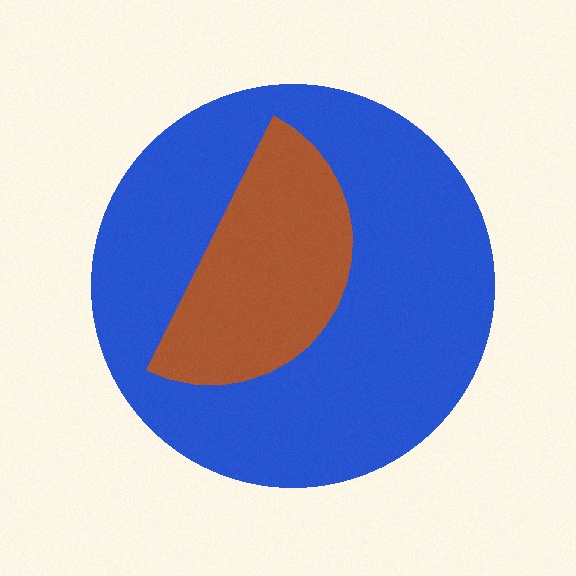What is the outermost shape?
The blue circle.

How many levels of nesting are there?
2.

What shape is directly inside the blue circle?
The brown semicircle.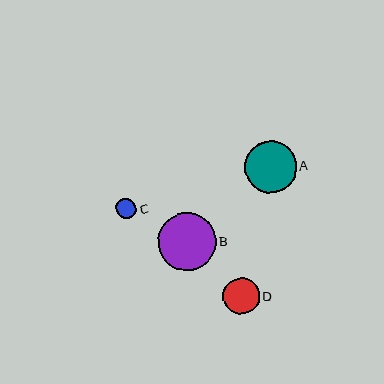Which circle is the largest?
Circle B is the largest with a size of approximately 58 pixels.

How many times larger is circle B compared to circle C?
Circle B is approximately 2.9 times the size of circle C.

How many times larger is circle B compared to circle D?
Circle B is approximately 1.6 times the size of circle D.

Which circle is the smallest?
Circle C is the smallest with a size of approximately 20 pixels.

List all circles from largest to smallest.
From largest to smallest: B, A, D, C.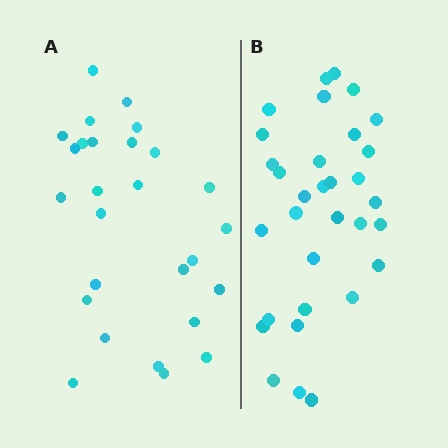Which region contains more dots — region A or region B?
Region B (the right region) has more dots.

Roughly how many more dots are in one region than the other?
Region B has about 5 more dots than region A.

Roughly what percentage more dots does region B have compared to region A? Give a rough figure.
About 20% more.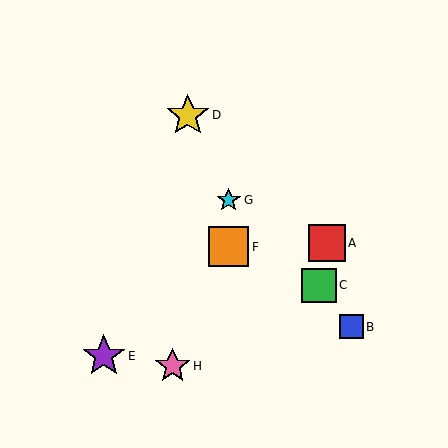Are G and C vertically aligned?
No, G is at x≈229 and C is at x≈319.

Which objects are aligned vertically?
Objects F, G are aligned vertically.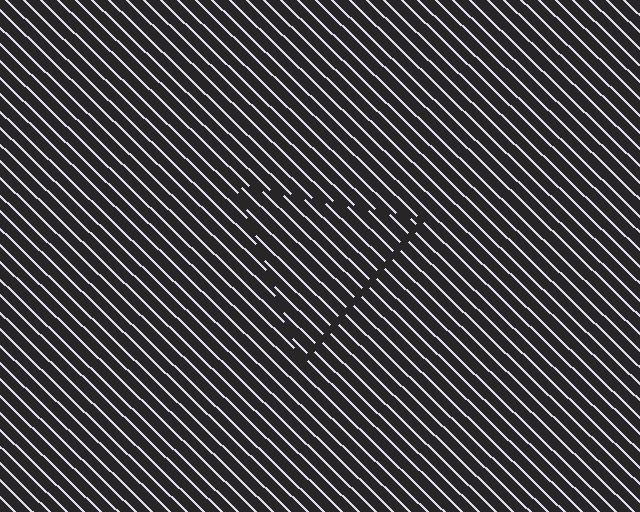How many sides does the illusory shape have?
3 sides — the line-ends trace a triangle.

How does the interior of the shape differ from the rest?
The interior of the shape contains the same grating, shifted by half a period — the contour is defined by the phase discontinuity where line-ends from the inner and outer gratings abut.